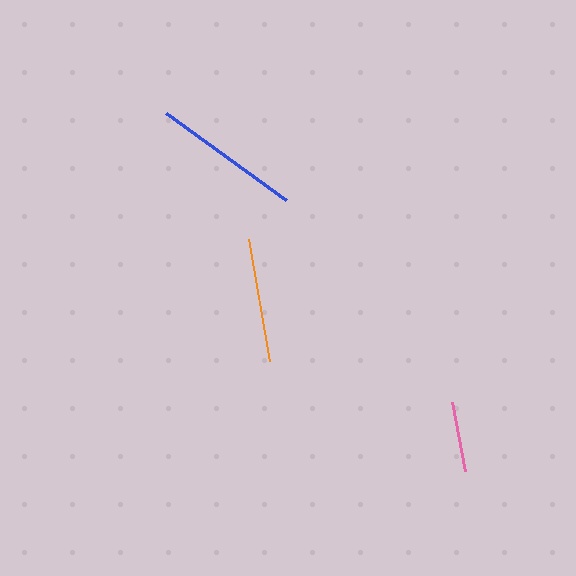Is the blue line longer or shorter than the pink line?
The blue line is longer than the pink line.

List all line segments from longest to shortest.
From longest to shortest: blue, orange, pink.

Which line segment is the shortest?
The pink line is the shortest at approximately 70 pixels.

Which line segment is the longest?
The blue line is the longest at approximately 148 pixels.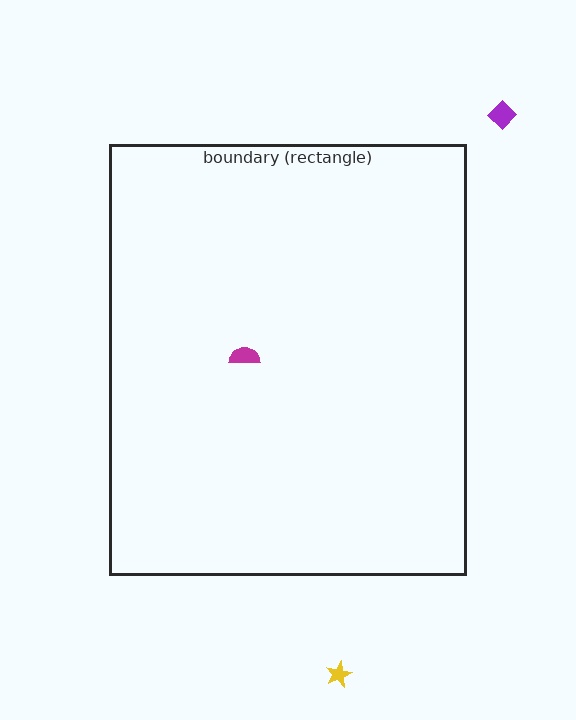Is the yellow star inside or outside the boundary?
Outside.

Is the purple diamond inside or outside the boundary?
Outside.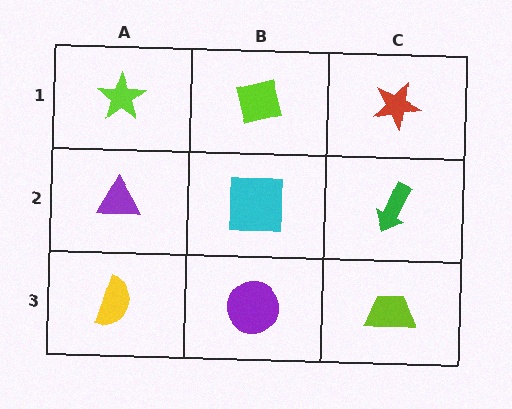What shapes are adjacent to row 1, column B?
A cyan square (row 2, column B), a lime star (row 1, column A), a red star (row 1, column C).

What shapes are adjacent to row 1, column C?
A green arrow (row 2, column C), a lime square (row 1, column B).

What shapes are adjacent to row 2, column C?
A red star (row 1, column C), a lime trapezoid (row 3, column C), a cyan square (row 2, column B).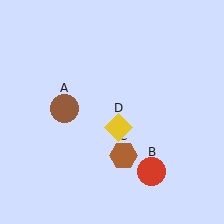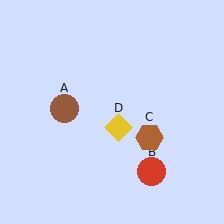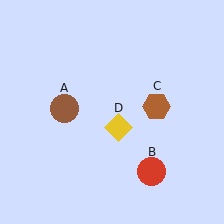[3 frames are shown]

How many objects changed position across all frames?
1 object changed position: brown hexagon (object C).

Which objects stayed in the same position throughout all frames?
Brown circle (object A) and red circle (object B) and yellow diamond (object D) remained stationary.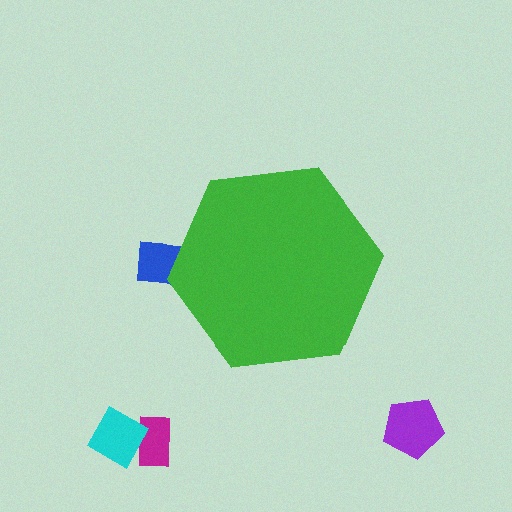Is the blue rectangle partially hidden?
Yes, the blue rectangle is partially hidden behind the green hexagon.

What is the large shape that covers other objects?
A green hexagon.